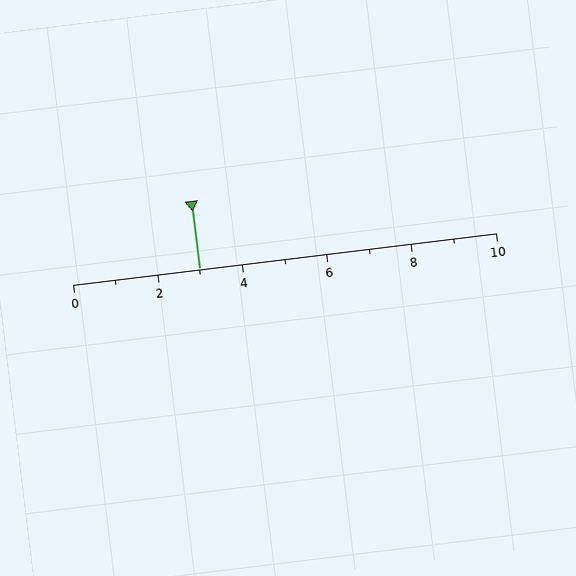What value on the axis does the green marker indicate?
The marker indicates approximately 3.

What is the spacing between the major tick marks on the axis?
The major ticks are spaced 2 apart.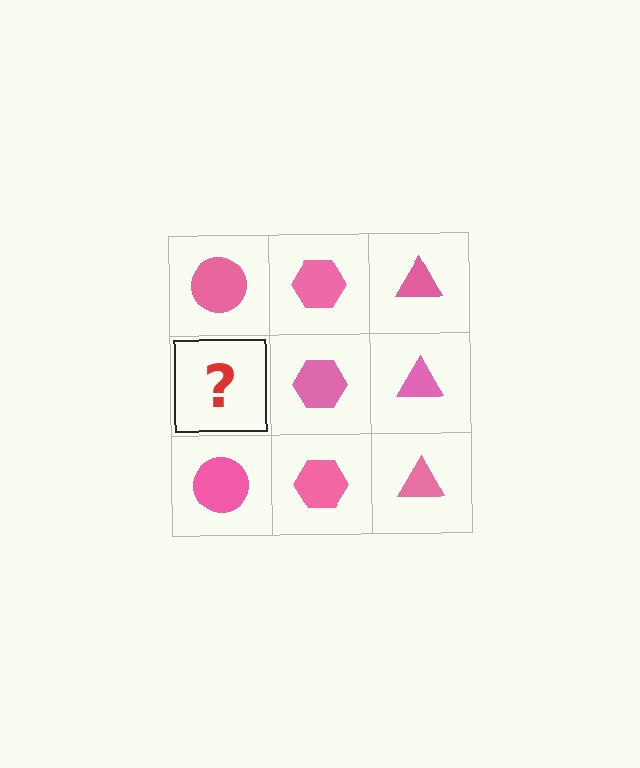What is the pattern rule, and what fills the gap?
The rule is that each column has a consistent shape. The gap should be filled with a pink circle.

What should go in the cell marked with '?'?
The missing cell should contain a pink circle.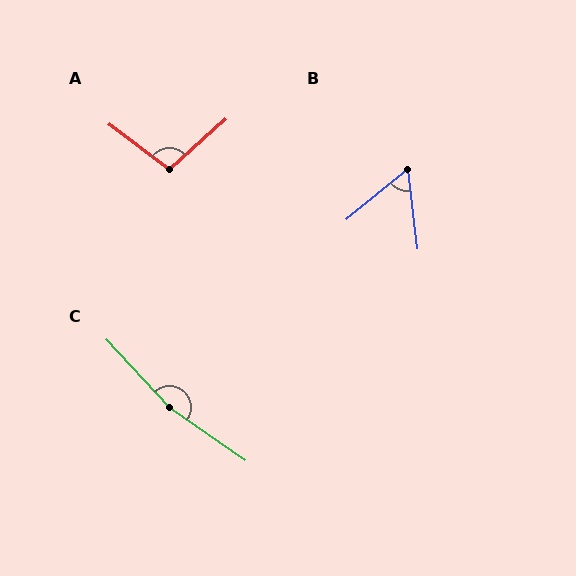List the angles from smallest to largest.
B (58°), A (101°), C (168°).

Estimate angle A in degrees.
Approximately 101 degrees.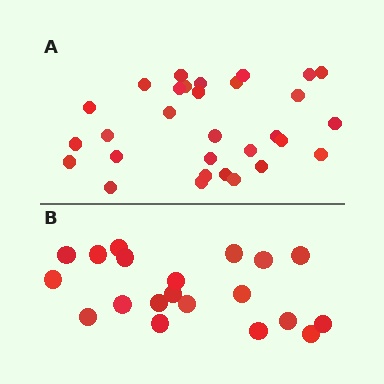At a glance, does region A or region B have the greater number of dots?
Region A (the top region) has more dots.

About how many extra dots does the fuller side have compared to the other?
Region A has roughly 10 or so more dots than region B.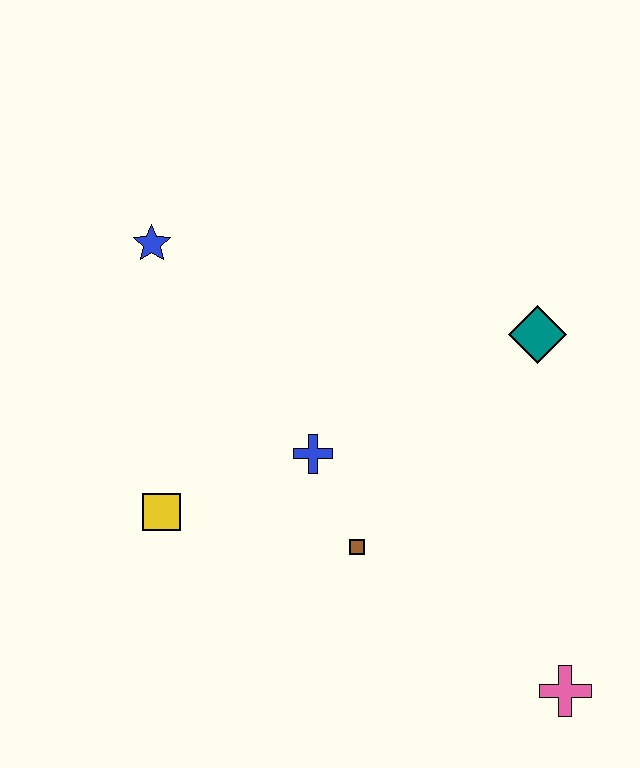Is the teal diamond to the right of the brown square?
Yes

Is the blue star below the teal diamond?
No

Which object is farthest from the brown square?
The blue star is farthest from the brown square.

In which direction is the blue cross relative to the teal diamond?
The blue cross is to the left of the teal diamond.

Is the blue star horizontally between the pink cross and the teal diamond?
No